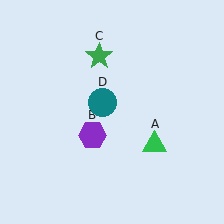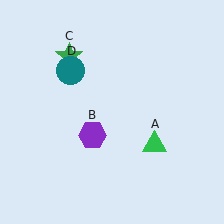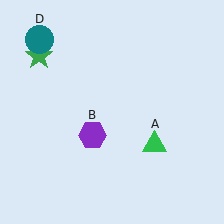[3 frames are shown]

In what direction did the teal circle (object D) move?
The teal circle (object D) moved up and to the left.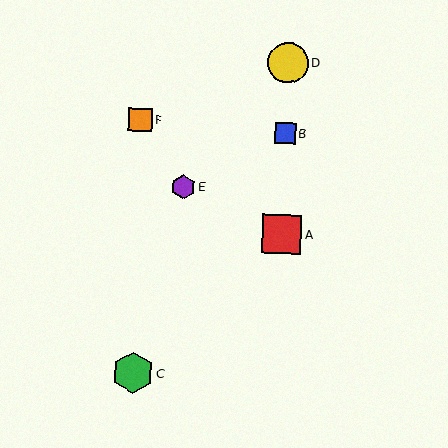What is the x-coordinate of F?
Object F is at x≈140.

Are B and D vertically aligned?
Yes, both are at x≈285.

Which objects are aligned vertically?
Objects A, B, D are aligned vertically.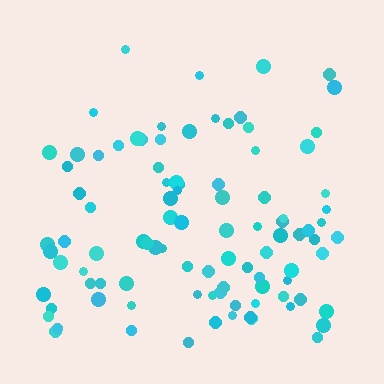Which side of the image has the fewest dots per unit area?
The top.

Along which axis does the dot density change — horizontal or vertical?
Vertical.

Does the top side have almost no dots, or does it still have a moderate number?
Still a moderate number, just noticeably fewer than the bottom.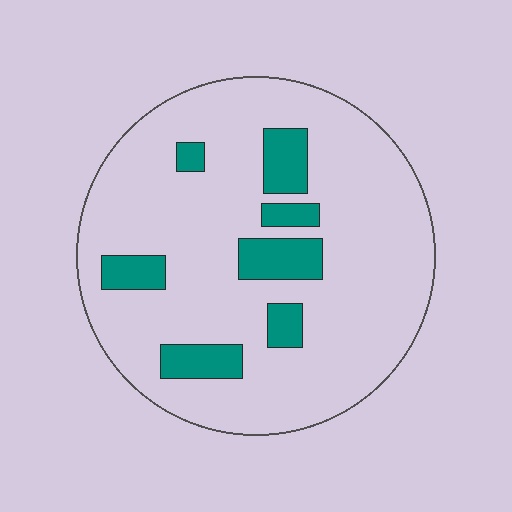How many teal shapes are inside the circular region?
7.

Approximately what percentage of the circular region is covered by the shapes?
Approximately 15%.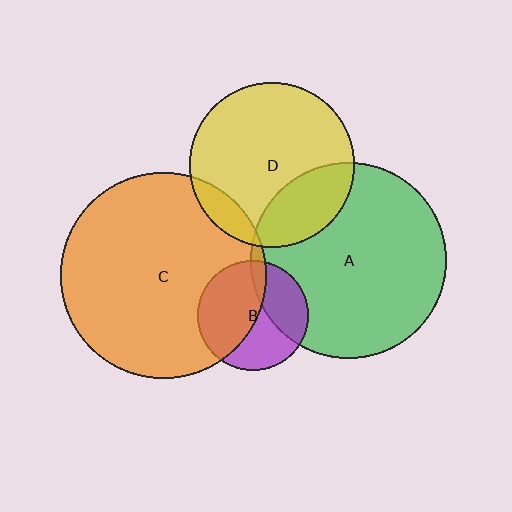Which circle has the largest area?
Circle C (orange).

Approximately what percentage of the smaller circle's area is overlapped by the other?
Approximately 50%.